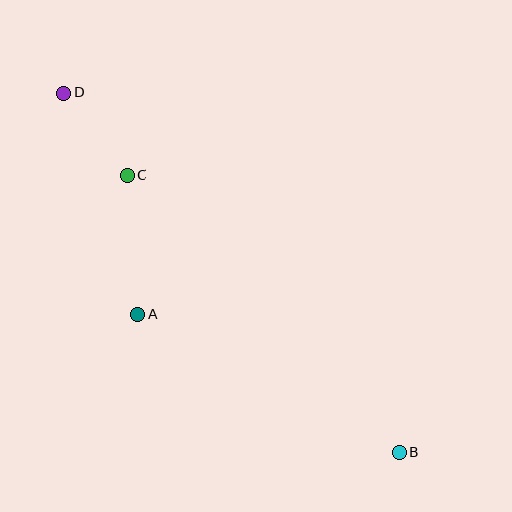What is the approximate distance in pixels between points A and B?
The distance between A and B is approximately 295 pixels.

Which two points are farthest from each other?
Points B and D are farthest from each other.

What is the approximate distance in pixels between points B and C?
The distance between B and C is approximately 388 pixels.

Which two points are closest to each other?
Points C and D are closest to each other.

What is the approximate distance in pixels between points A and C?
The distance between A and C is approximately 140 pixels.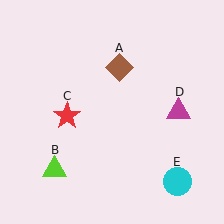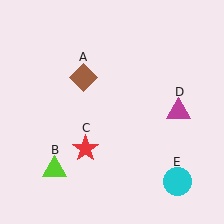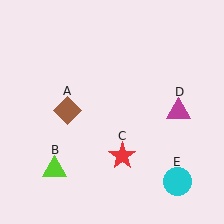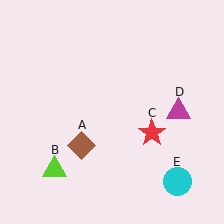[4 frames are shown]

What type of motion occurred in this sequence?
The brown diamond (object A), red star (object C) rotated counterclockwise around the center of the scene.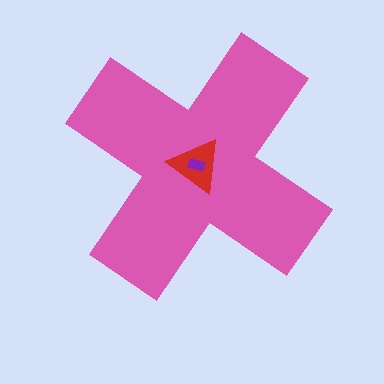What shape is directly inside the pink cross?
The red triangle.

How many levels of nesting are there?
3.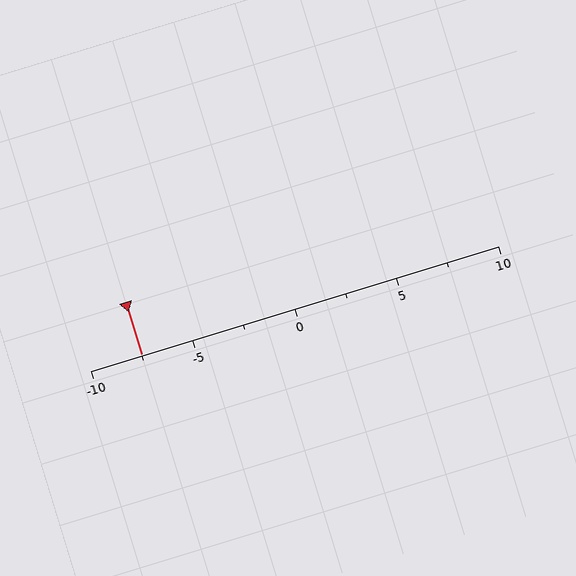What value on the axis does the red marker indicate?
The marker indicates approximately -7.5.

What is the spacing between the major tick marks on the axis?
The major ticks are spaced 5 apart.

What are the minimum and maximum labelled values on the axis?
The axis runs from -10 to 10.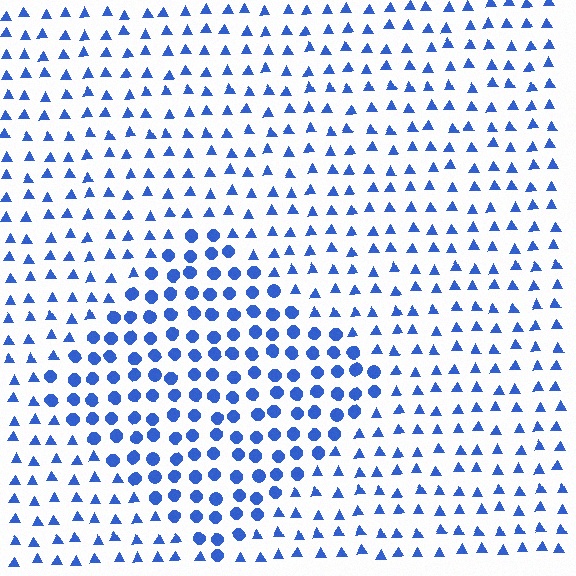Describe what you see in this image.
The image is filled with small blue elements arranged in a uniform grid. A diamond-shaped region contains circles, while the surrounding area contains triangles. The boundary is defined purely by the change in element shape.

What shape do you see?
I see a diamond.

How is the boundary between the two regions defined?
The boundary is defined by a change in element shape: circles inside vs. triangles outside. All elements share the same color and spacing.